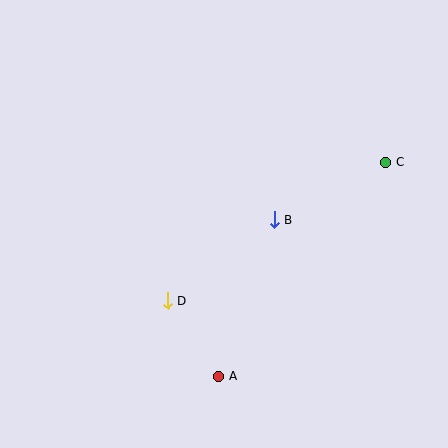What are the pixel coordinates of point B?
Point B is at (274, 220).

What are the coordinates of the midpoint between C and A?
The midpoint between C and A is at (302, 269).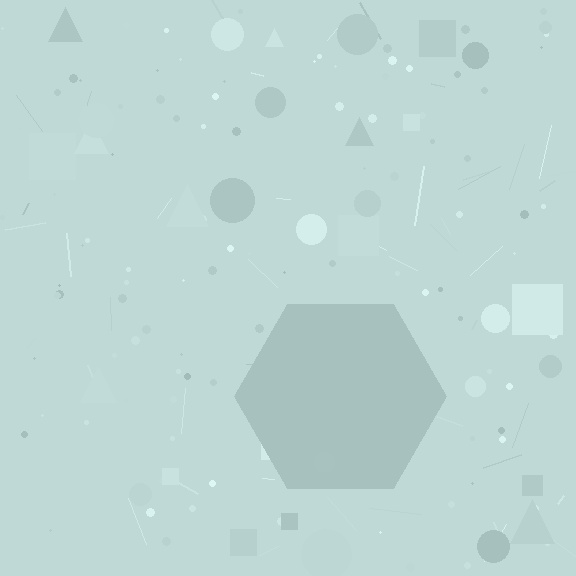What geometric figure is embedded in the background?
A hexagon is embedded in the background.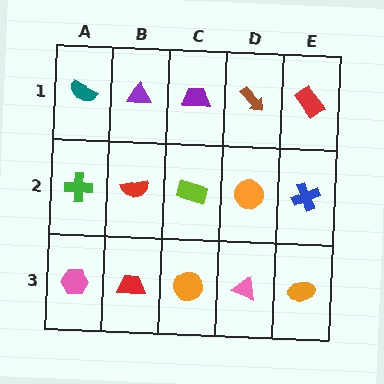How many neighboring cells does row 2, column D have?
4.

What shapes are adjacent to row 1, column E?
A blue cross (row 2, column E), a brown arrow (row 1, column D).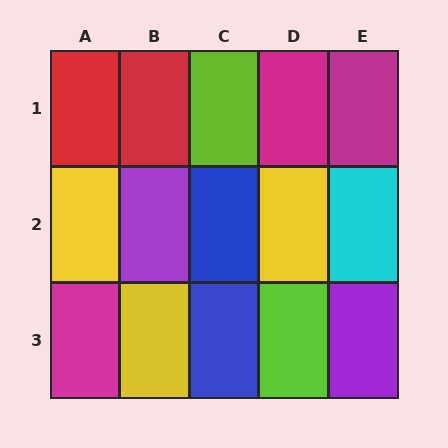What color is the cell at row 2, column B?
Purple.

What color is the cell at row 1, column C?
Lime.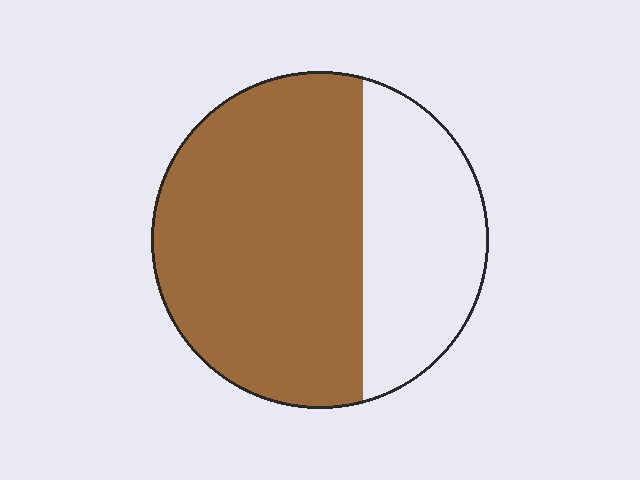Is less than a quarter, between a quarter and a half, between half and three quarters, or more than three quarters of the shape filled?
Between half and three quarters.